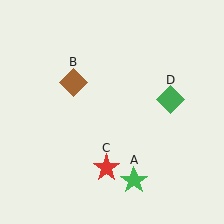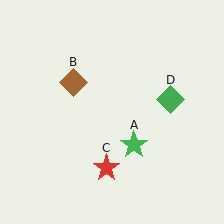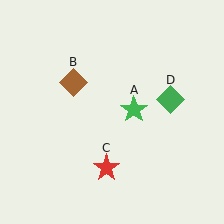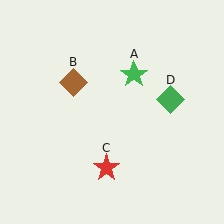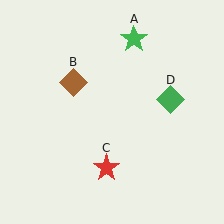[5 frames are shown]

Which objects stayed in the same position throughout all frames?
Brown diamond (object B) and red star (object C) and green diamond (object D) remained stationary.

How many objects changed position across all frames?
1 object changed position: green star (object A).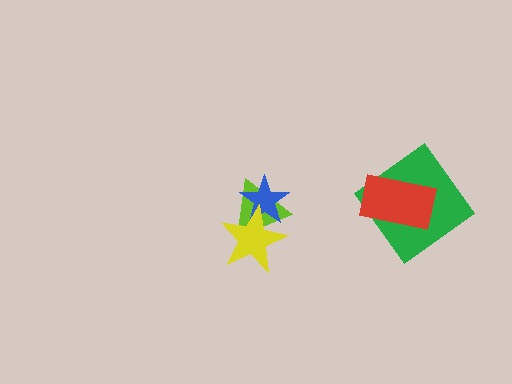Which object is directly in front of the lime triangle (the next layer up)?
The blue star is directly in front of the lime triangle.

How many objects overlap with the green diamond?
1 object overlaps with the green diamond.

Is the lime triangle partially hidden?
Yes, it is partially covered by another shape.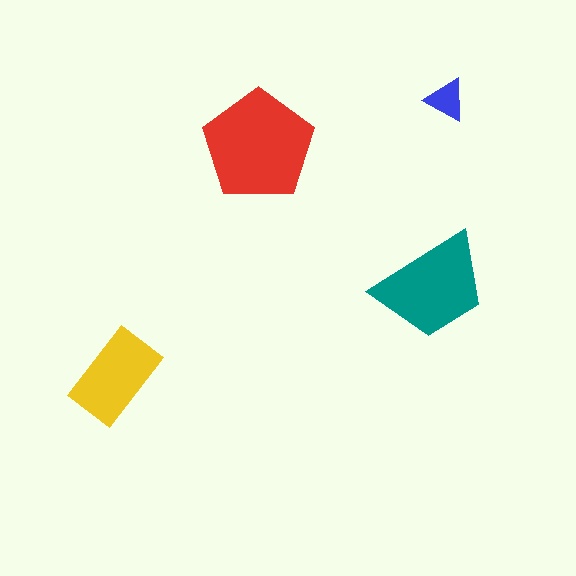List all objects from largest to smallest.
The red pentagon, the teal trapezoid, the yellow rectangle, the blue triangle.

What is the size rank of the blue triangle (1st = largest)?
4th.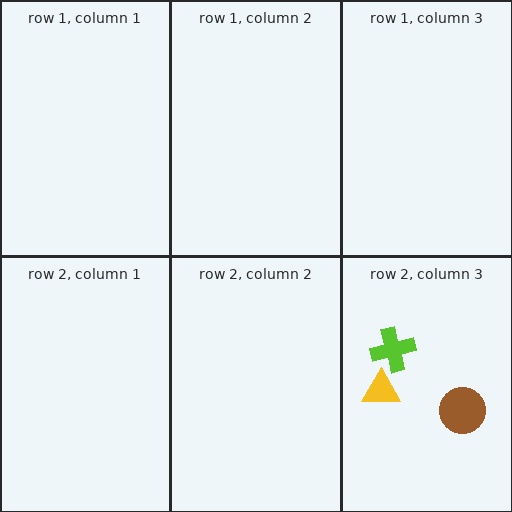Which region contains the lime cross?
The row 2, column 3 region.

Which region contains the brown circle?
The row 2, column 3 region.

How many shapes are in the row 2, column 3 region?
3.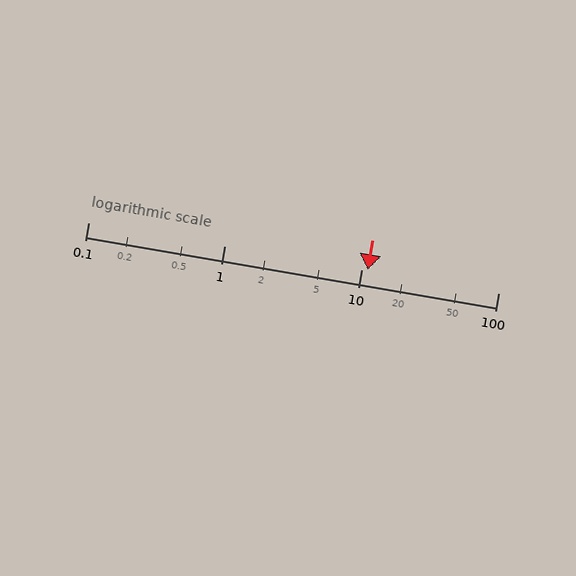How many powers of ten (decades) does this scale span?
The scale spans 3 decades, from 0.1 to 100.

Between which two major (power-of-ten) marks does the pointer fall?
The pointer is between 10 and 100.